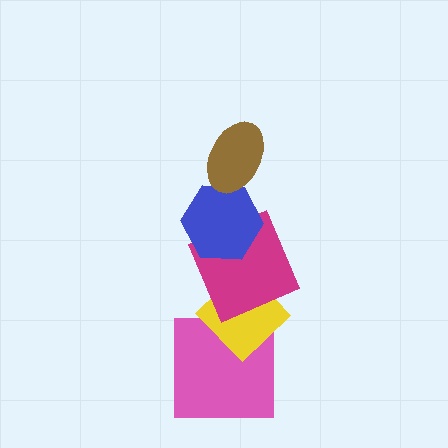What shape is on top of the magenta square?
The blue hexagon is on top of the magenta square.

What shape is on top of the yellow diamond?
The magenta square is on top of the yellow diamond.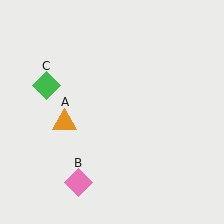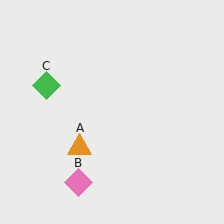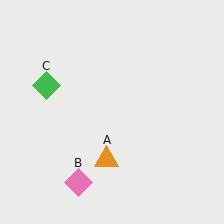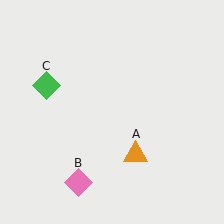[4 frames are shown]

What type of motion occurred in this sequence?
The orange triangle (object A) rotated counterclockwise around the center of the scene.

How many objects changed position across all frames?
1 object changed position: orange triangle (object A).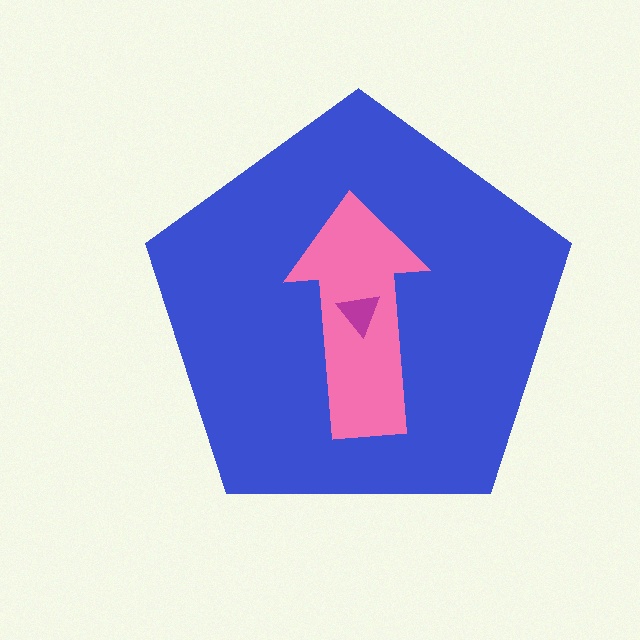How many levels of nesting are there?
3.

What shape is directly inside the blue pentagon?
The pink arrow.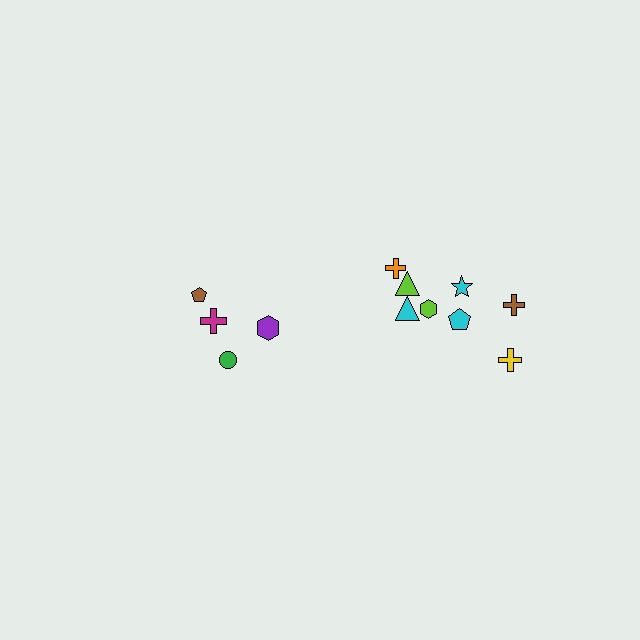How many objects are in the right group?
There are 8 objects.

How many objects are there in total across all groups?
There are 12 objects.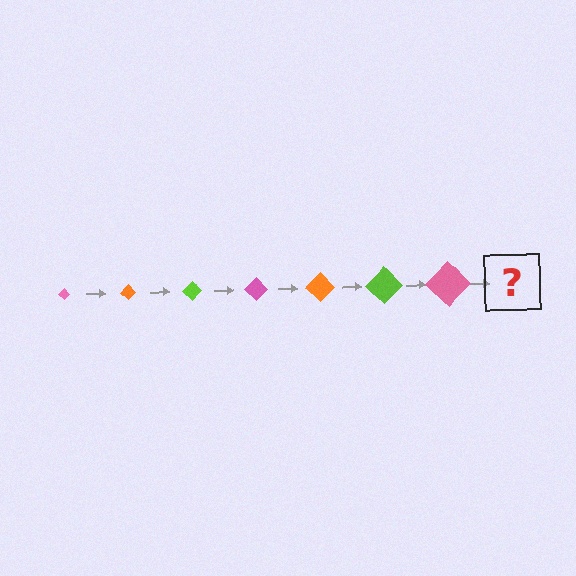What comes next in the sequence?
The next element should be an orange diamond, larger than the previous one.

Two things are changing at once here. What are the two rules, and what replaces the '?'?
The two rules are that the diamond grows larger each step and the color cycles through pink, orange, and lime. The '?' should be an orange diamond, larger than the previous one.